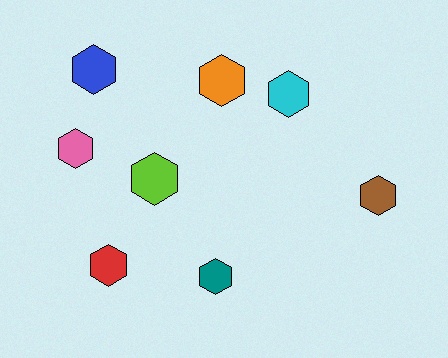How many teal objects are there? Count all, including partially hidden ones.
There is 1 teal object.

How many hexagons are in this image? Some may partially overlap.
There are 8 hexagons.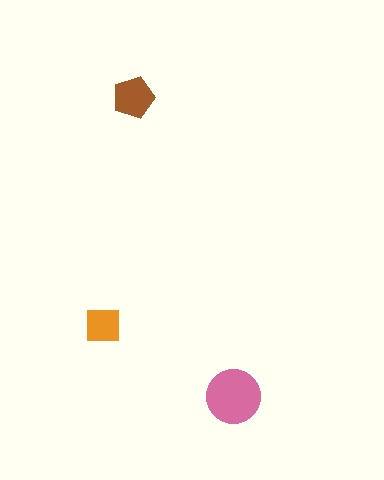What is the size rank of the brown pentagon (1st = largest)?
2nd.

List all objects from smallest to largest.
The orange square, the brown pentagon, the pink circle.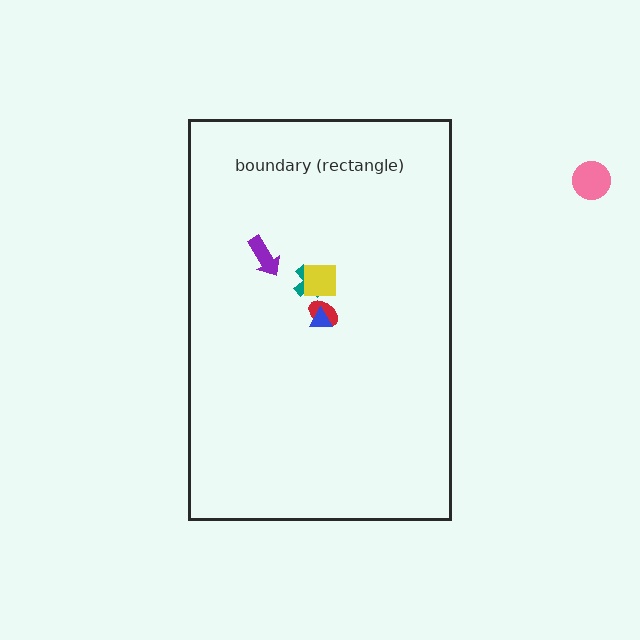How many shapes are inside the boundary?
5 inside, 1 outside.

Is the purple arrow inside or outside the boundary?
Inside.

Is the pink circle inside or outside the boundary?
Outside.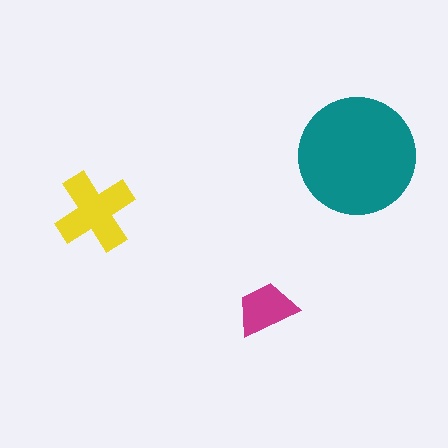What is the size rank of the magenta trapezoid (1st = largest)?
3rd.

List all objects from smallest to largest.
The magenta trapezoid, the yellow cross, the teal circle.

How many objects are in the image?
There are 3 objects in the image.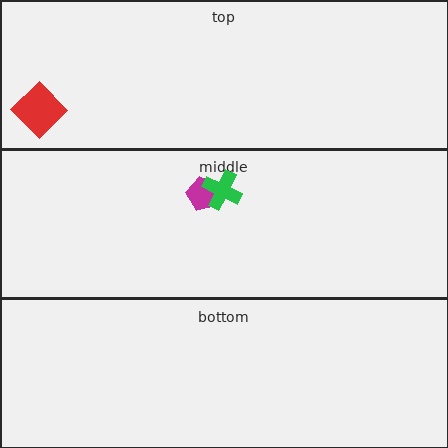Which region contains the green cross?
The middle region.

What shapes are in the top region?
The red diamond.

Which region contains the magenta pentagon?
The middle region.